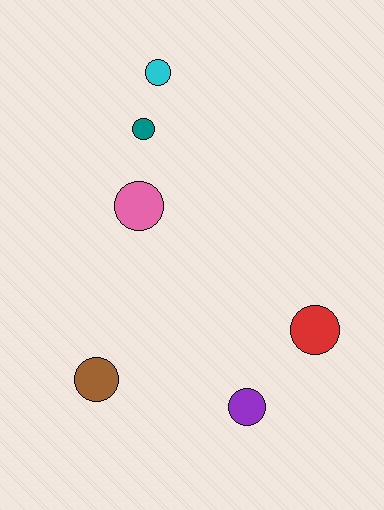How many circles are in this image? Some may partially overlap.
There are 6 circles.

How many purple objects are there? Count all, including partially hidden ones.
There is 1 purple object.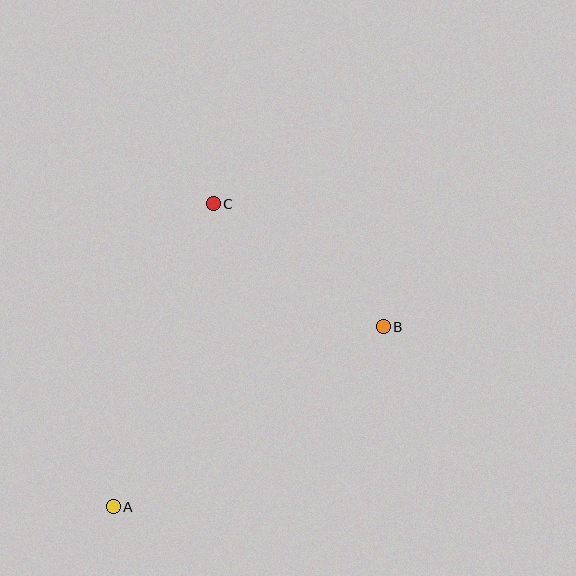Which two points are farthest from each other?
Points A and B are farthest from each other.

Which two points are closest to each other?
Points B and C are closest to each other.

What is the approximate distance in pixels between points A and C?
The distance between A and C is approximately 319 pixels.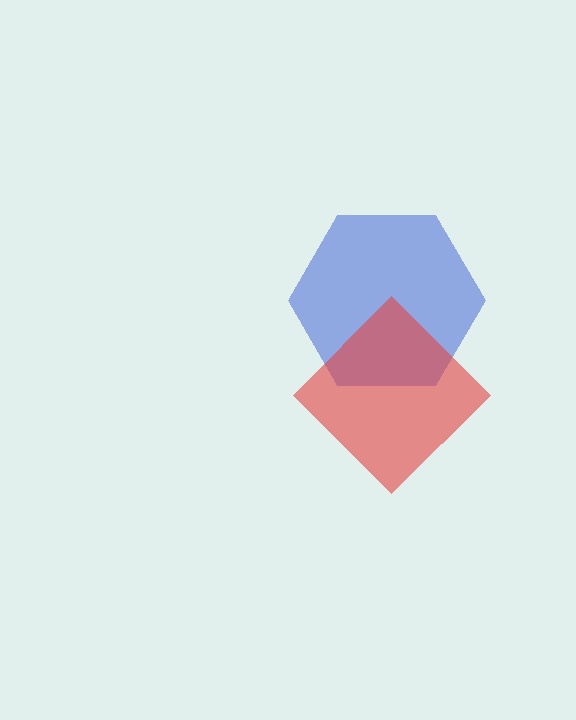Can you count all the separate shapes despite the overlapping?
Yes, there are 2 separate shapes.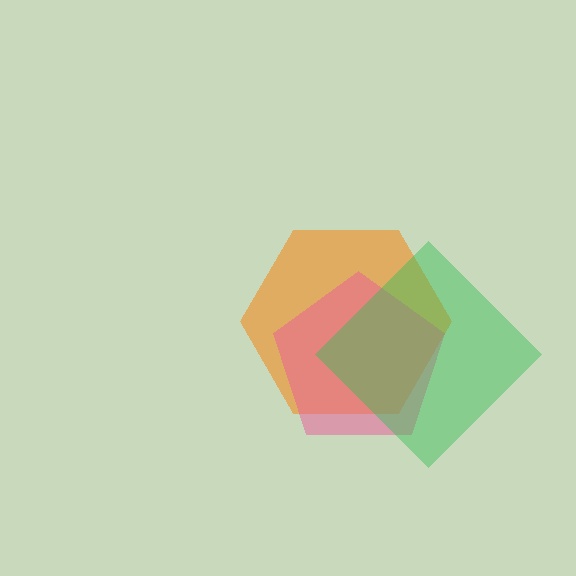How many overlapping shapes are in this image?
There are 3 overlapping shapes in the image.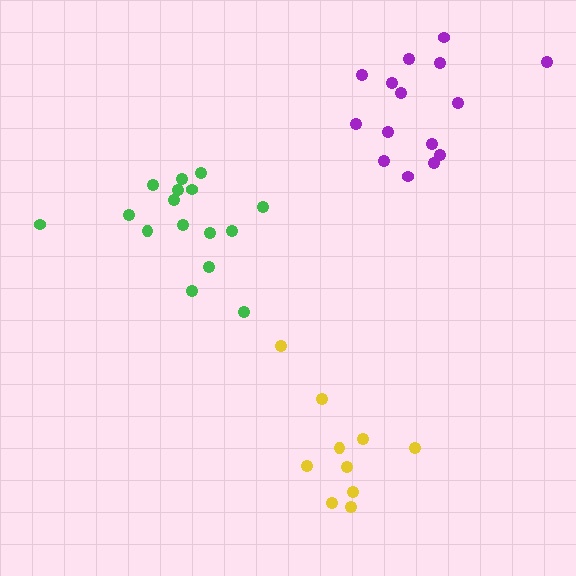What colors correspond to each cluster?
The clusters are colored: green, yellow, purple.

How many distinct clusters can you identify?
There are 3 distinct clusters.